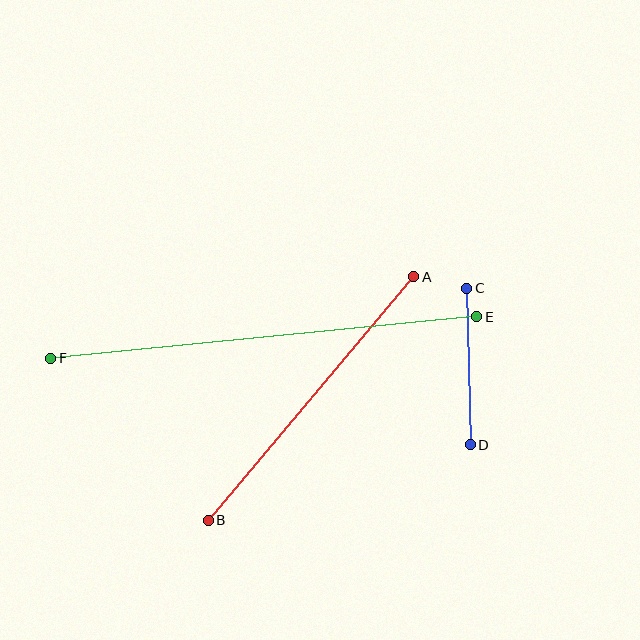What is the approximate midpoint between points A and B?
The midpoint is at approximately (311, 399) pixels.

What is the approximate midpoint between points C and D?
The midpoint is at approximately (468, 367) pixels.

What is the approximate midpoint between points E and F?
The midpoint is at approximately (264, 338) pixels.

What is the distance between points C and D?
The distance is approximately 156 pixels.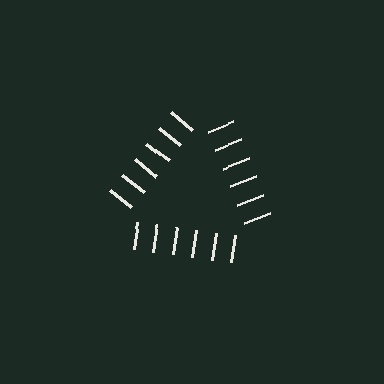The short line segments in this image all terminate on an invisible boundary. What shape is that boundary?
An illusory triangle — the line segments terminate on its edges but no continuous stroke is drawn.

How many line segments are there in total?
18 — 6 along each of the 3 edges.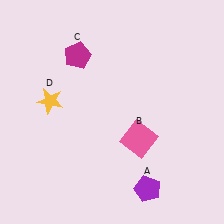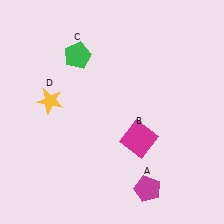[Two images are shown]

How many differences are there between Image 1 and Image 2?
There are 3 differences between the two images.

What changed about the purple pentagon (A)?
In Image 1, A is purple. In Image 2, it changed to magenta.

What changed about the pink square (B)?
In Image 1, B is pink. In Image 2, it changed to magenta.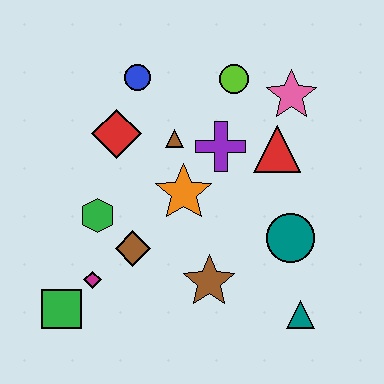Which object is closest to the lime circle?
The pink star is closest to the lime circle.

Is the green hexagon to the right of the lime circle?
No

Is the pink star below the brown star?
No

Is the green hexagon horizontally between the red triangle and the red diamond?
No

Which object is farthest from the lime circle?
The green square is farthest from the lime circle.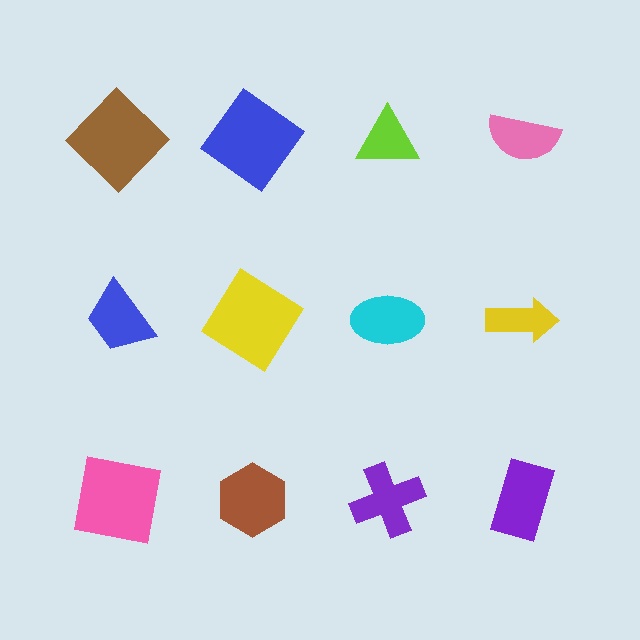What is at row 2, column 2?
A yellow diamond.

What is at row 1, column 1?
A brown diamond.